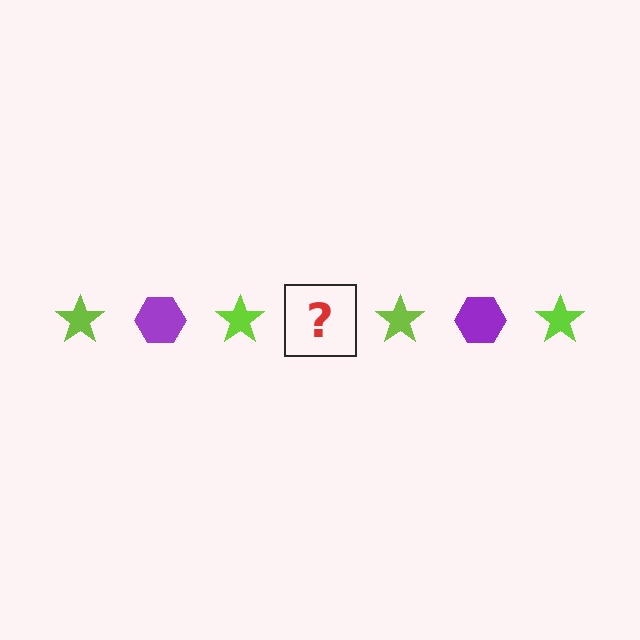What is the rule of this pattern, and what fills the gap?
The rule is that the pattern alternates between lime star and purple hexagon. The gap should be filled with a purple hexagon.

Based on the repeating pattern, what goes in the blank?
The blank should be a purple hexagon.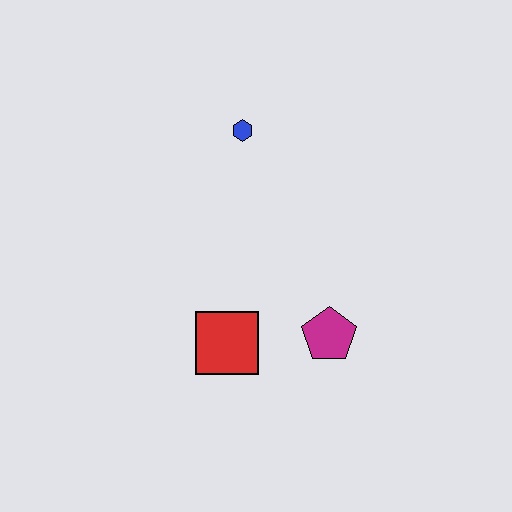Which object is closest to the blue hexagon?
The red square is closest to the blue hexagon.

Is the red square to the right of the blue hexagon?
No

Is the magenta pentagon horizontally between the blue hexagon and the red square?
No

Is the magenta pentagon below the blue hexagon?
Yes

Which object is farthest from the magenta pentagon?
The blue hexagon is farthest from the magenta pentagon.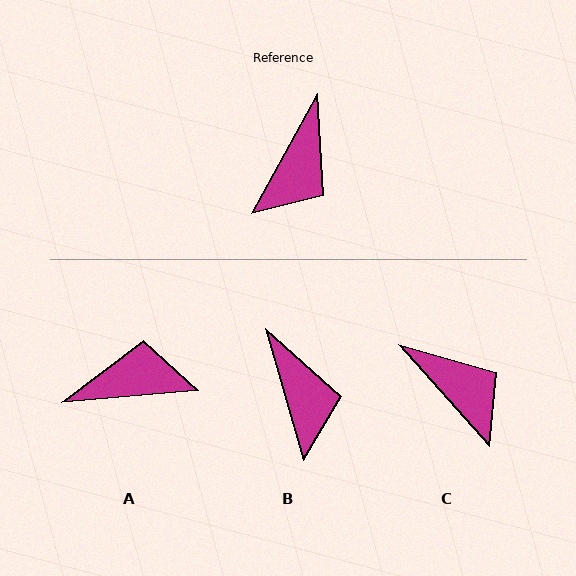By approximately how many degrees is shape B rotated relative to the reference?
Approximately 45 degrees counter-clockwise.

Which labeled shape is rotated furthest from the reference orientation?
A, about 124 degrees away.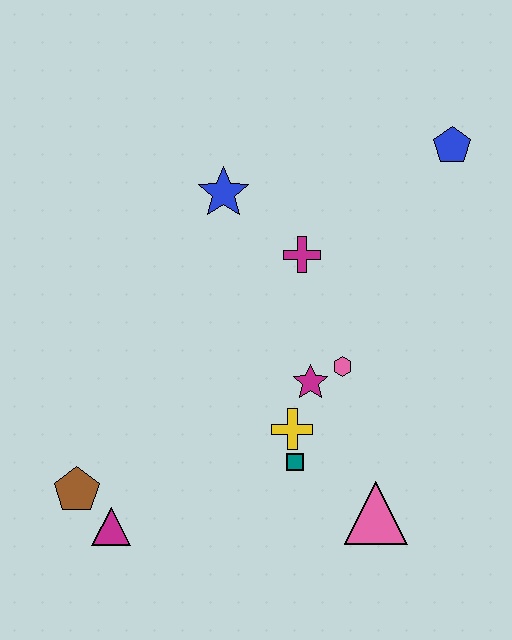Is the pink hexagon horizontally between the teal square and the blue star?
No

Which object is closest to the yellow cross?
The teal square is closest to the yellow cross.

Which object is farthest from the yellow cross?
The blue pentagon is farthest from the yellow cross.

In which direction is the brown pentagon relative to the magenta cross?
The brown pentagon is below the magenta cross.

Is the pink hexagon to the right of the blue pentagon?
No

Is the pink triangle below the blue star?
Yes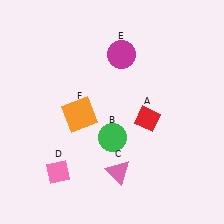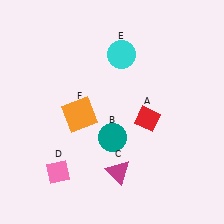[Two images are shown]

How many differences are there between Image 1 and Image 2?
There are 3 differences between the two images.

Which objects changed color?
B changed from green to teal. C changed from pink to magenta. E changed from magenta to cyan.